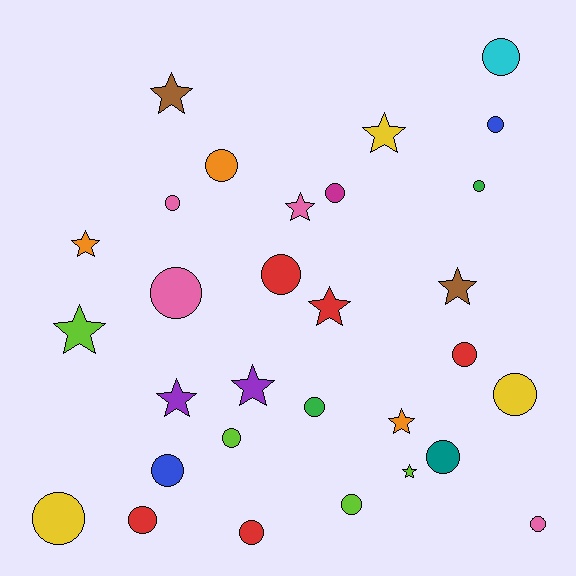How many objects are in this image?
There are 30 objects.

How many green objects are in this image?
There are 2 green objects.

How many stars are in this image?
There are 11 stars.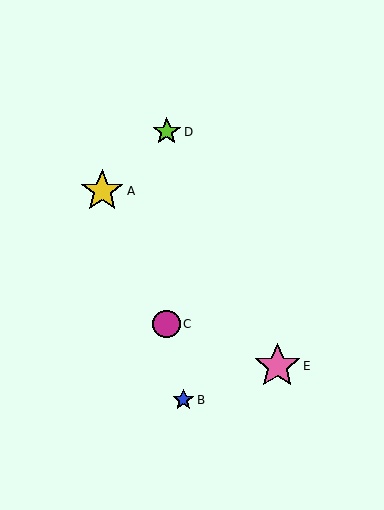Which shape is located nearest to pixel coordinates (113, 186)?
The yellow star (labeled A) at (102, 191) is nearest to that location.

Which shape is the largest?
The pink star (labeled E) is the largest.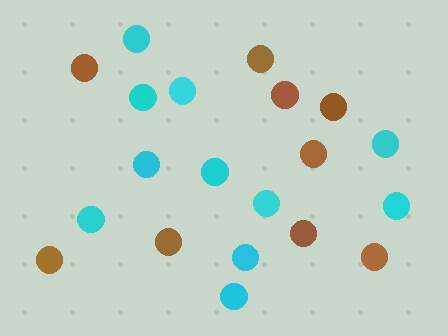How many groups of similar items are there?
There are 2 groups: one group of cyan circles (11) and one group of brown circles (9).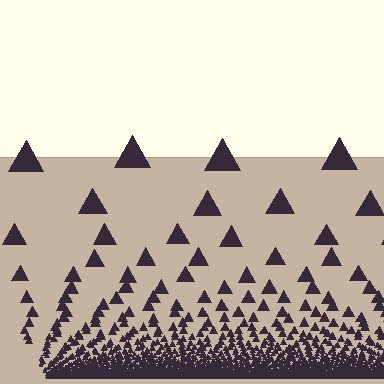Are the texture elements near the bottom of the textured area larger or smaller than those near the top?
Smaller. The gradient is inverted — elements near the bottom are smaller and denser.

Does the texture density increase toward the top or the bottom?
Density increases toward the bottom.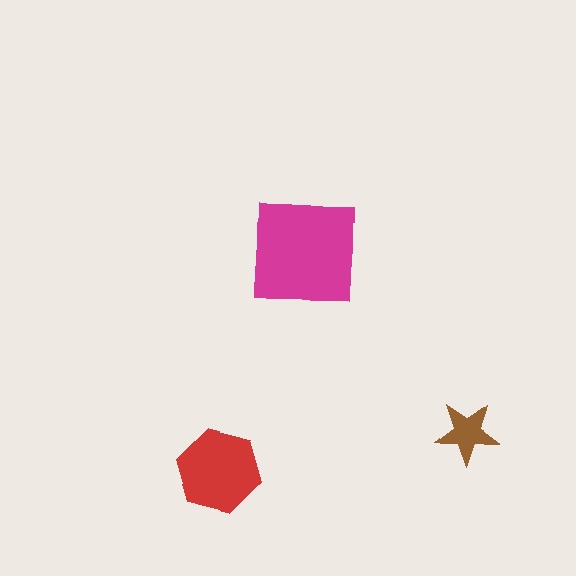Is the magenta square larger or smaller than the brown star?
Larger.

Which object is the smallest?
The brown star.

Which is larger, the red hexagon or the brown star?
The red hexagon.